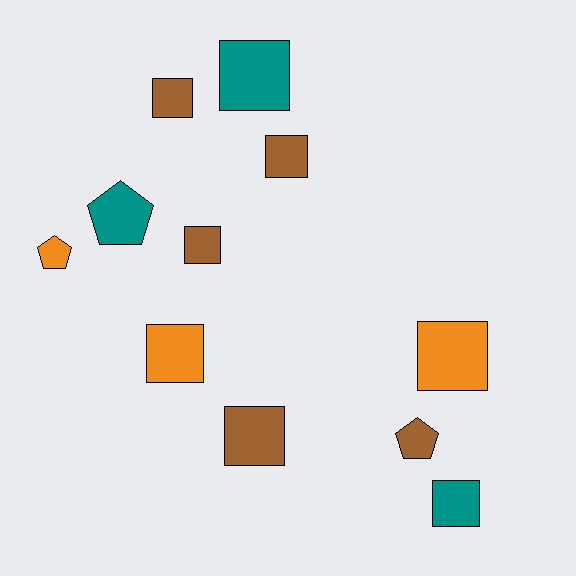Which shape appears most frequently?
Square, with 8 objects.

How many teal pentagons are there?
There is 1 teal pentagon.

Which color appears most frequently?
Brown, with 5 objects.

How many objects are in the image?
There are 11 objects.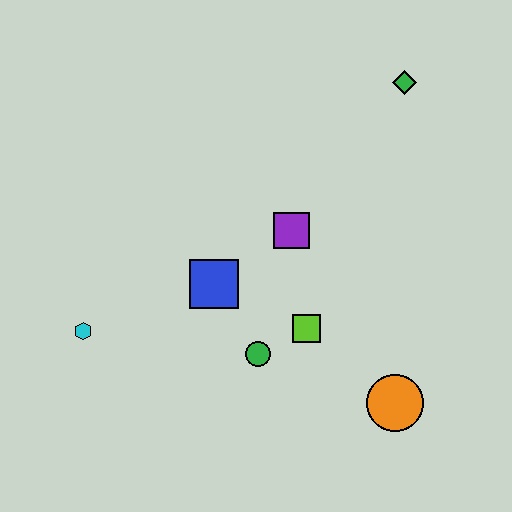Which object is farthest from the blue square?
The green diamond is farthest from the blue square.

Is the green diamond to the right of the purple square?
Yes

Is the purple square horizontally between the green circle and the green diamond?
Yes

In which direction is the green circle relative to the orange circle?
The green circle is to the left of the orange circle.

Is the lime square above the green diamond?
No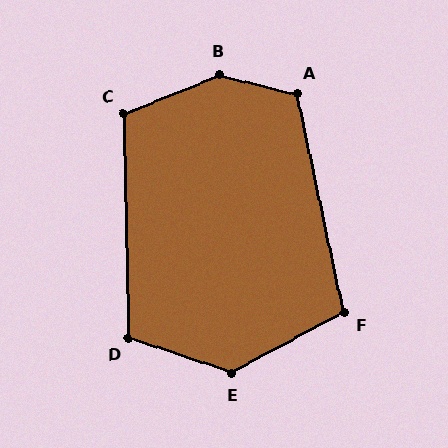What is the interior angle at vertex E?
Approximately 133 degrees (obtuse).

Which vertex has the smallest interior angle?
F, at approximately 106 degrees.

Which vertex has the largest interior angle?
B, at approximately 144 degrees.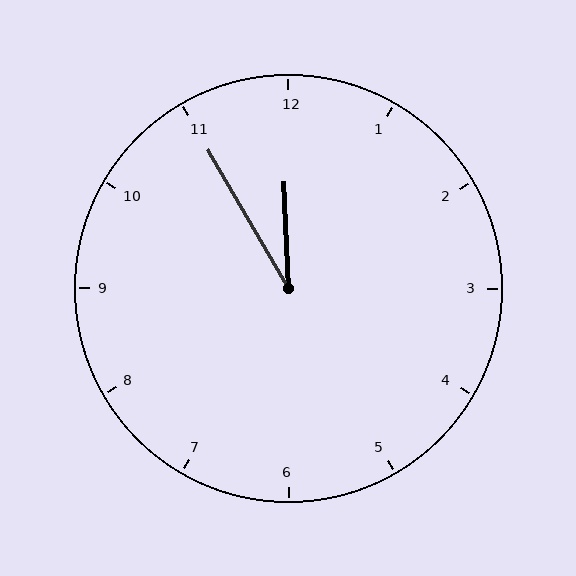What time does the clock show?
11:55.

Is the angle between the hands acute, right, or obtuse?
It is acute.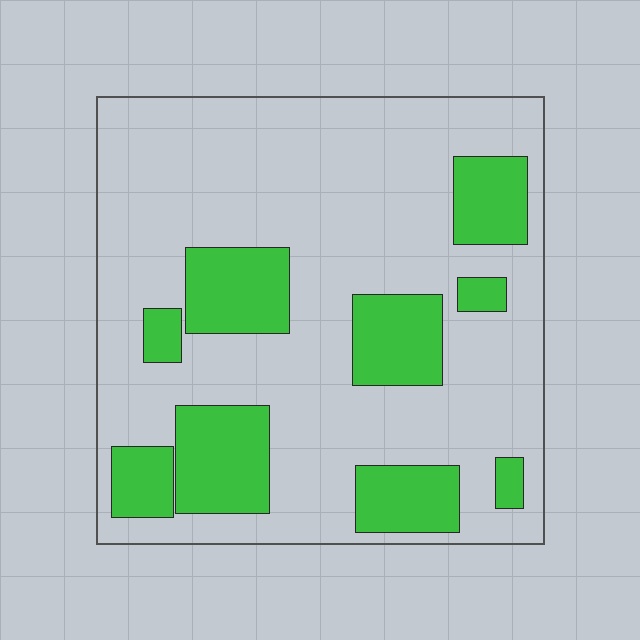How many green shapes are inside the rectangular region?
9.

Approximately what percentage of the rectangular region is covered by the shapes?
Approximately 25%.